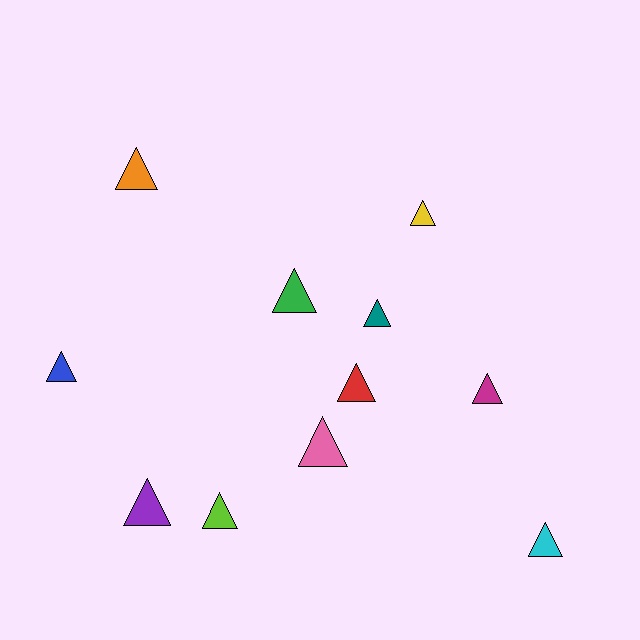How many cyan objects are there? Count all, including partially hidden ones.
There is 1 cyan object.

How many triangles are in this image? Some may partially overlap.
There are 11 triangles.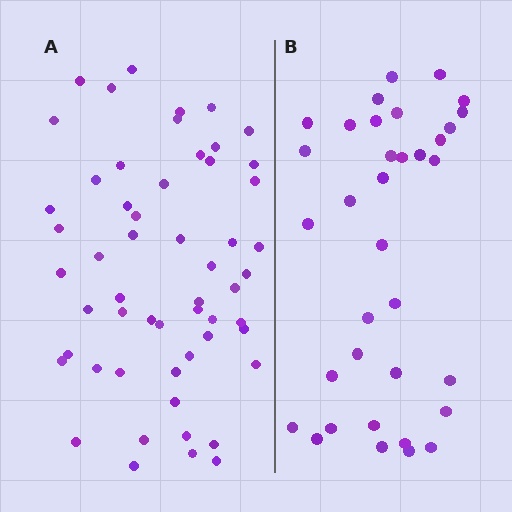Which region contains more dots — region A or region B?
Region A (the left region) has more dots.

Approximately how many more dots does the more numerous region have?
Region A has approximately 20 more dots than region B.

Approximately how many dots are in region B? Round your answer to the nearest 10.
About 40 dots. (The exact count is 35, which rounds to 40.)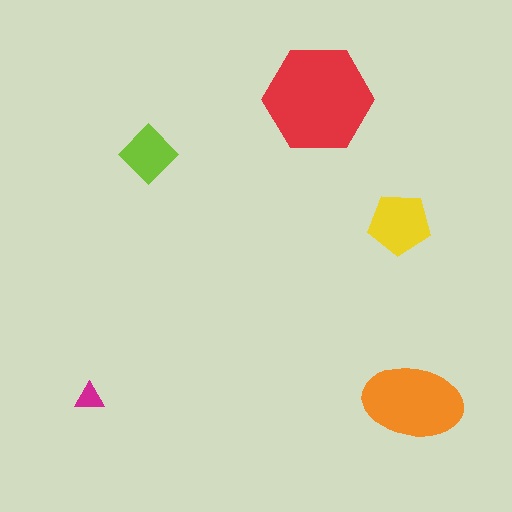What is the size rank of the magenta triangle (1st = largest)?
5th.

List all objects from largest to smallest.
The red hexagon, the orange ellipse, the yellow pentagon, the lime diamond, the magenta triangle.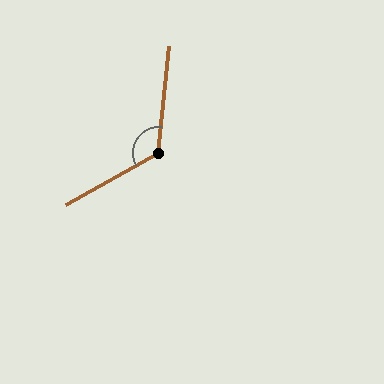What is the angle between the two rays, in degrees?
Approximately 125 degrees.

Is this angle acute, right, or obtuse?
It is obtuse.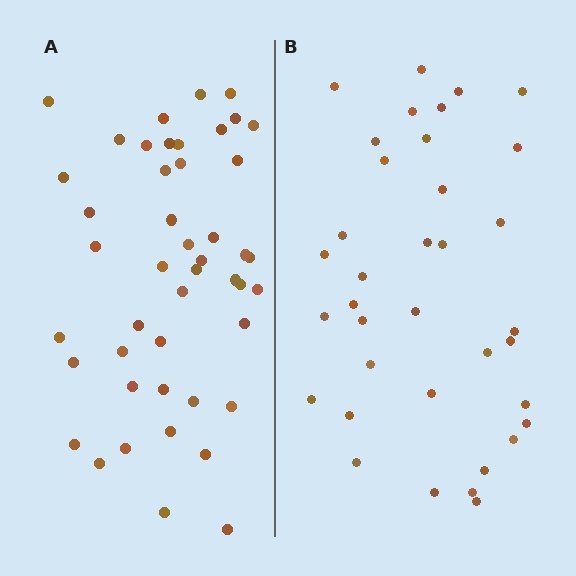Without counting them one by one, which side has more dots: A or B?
Region A (the left region) has more dots.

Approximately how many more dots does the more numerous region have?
Region A has roughly 10 or so more dots than region B.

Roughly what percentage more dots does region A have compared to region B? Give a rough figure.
About 30% more.